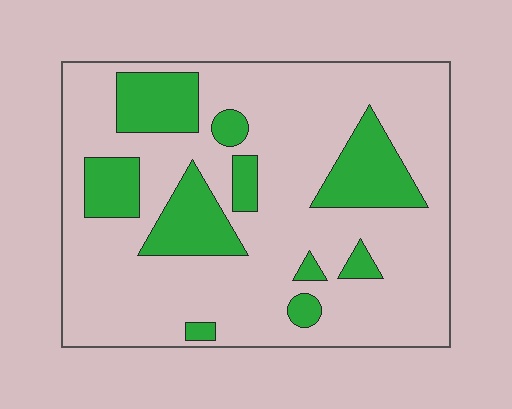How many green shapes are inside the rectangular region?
10.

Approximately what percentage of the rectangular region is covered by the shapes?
Approximately 25%.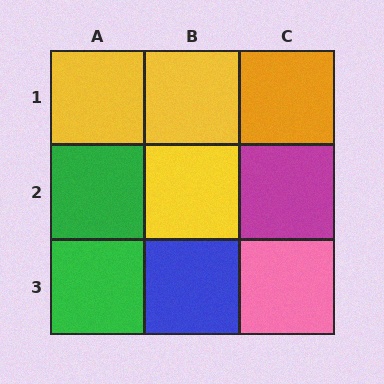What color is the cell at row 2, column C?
Magenta.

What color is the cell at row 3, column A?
Green.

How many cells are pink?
1 cell is pink.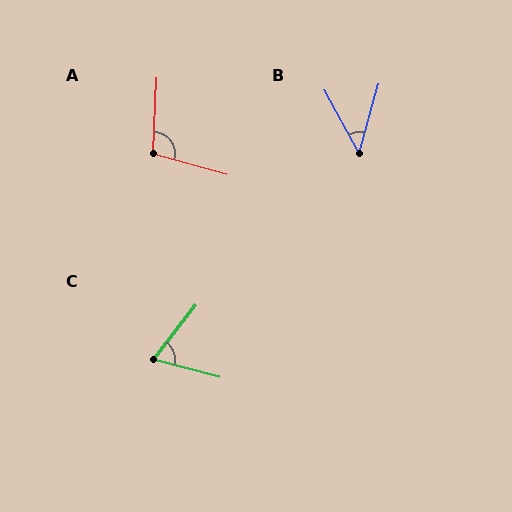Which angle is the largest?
A, at approximately 103 degrees.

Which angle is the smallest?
B, at approximately 44 degrees.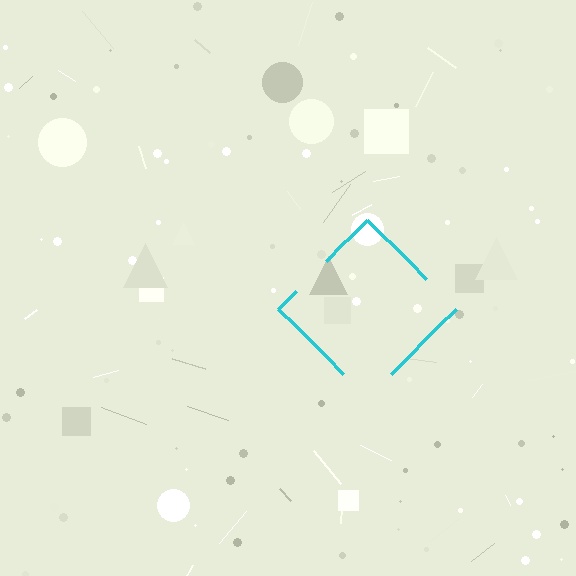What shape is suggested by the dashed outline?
The dashed outline suggests a diamond.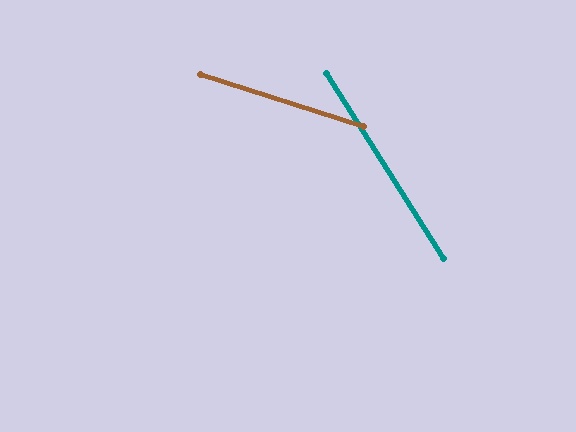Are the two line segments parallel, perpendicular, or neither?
Neither parallel nor perpendicular — they differ by about 40°.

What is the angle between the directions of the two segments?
Approximately 40 degrees.